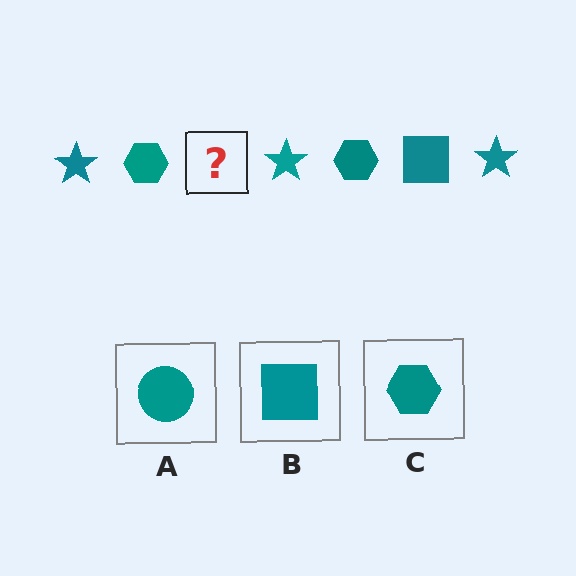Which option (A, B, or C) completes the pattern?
B.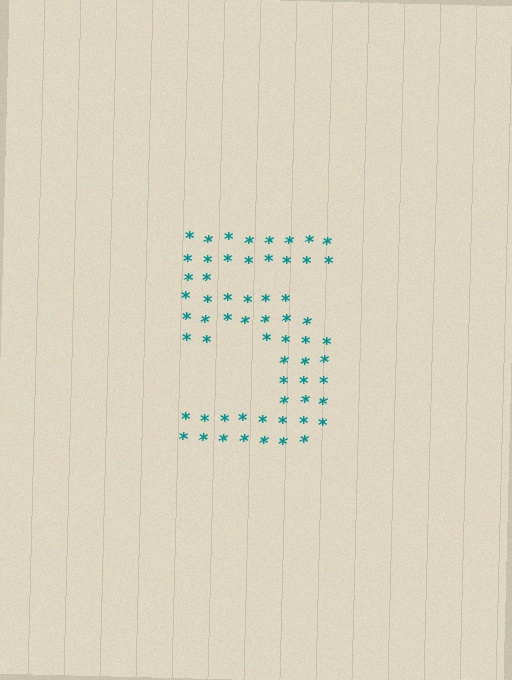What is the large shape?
The large shape is the digit 5.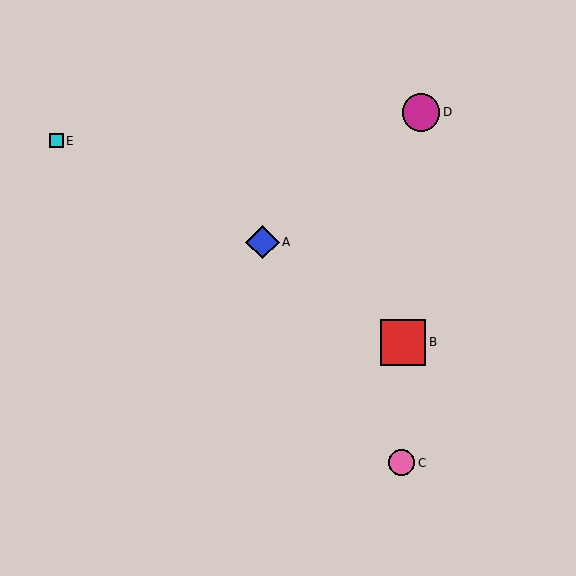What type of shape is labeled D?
Shape D is a magenta circle.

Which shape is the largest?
The red square (labeled B) is the largest.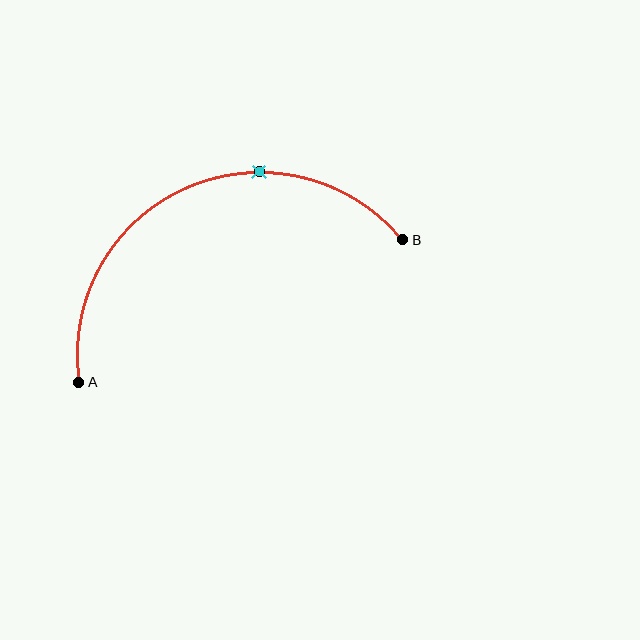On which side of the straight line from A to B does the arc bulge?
The arc bulges above the straight line connecting A and B.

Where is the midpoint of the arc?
The arc midpoint is the point on the curve farthest from the straight line joining A and B. It sits above that line.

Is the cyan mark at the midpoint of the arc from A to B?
No. The cyan mark lies on the arc but is closer to endpoint B. The arc midpoint would be at the point on the curve equidistant along the arc from both A and B.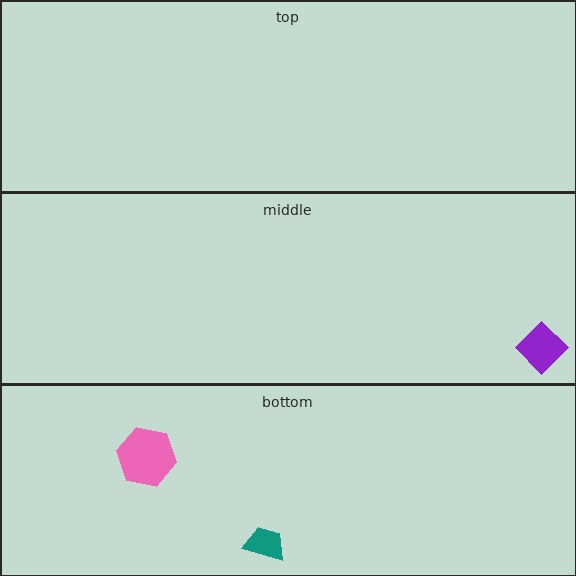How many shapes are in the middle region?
1.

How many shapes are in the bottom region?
2.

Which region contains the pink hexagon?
The bottom region.